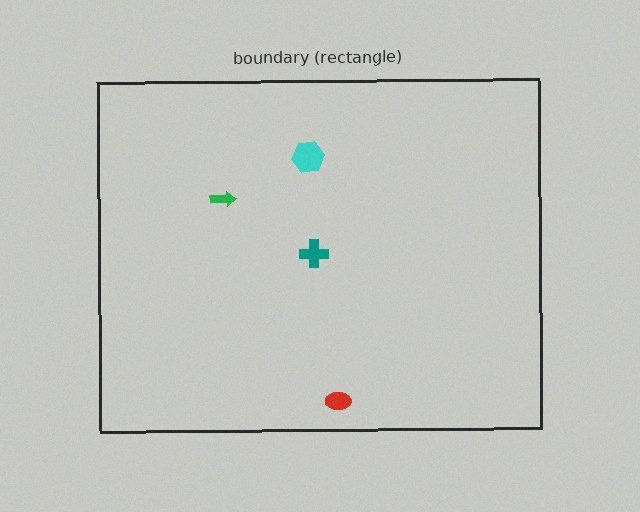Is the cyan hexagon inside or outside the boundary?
Inside.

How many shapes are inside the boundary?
4 inside, 0 outside.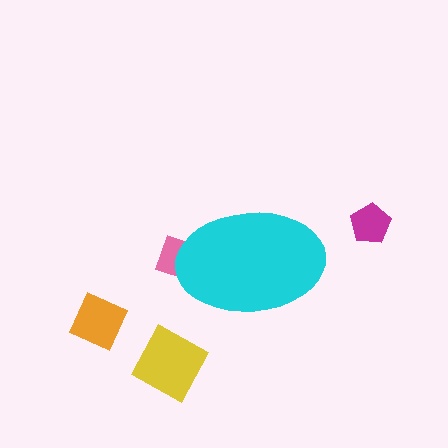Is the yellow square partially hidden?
No, the yellow square is fully visible.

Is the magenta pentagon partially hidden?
No, the magenta pentagon is fully visible.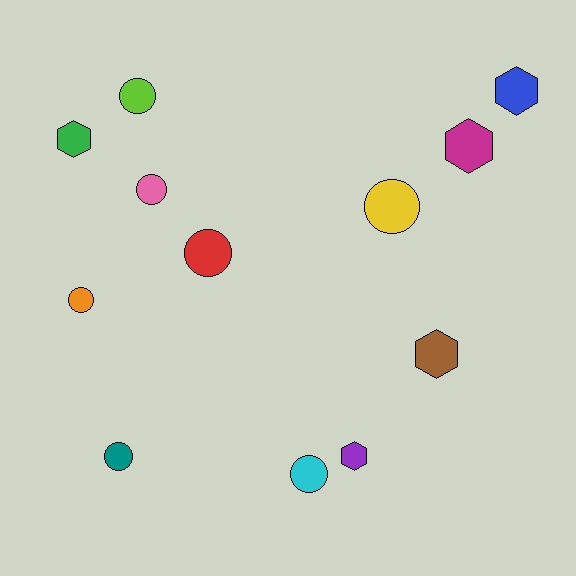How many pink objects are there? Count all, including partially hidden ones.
There is 1 pink object.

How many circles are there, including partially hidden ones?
There are 7 circles.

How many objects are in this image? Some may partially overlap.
There are 12 objects.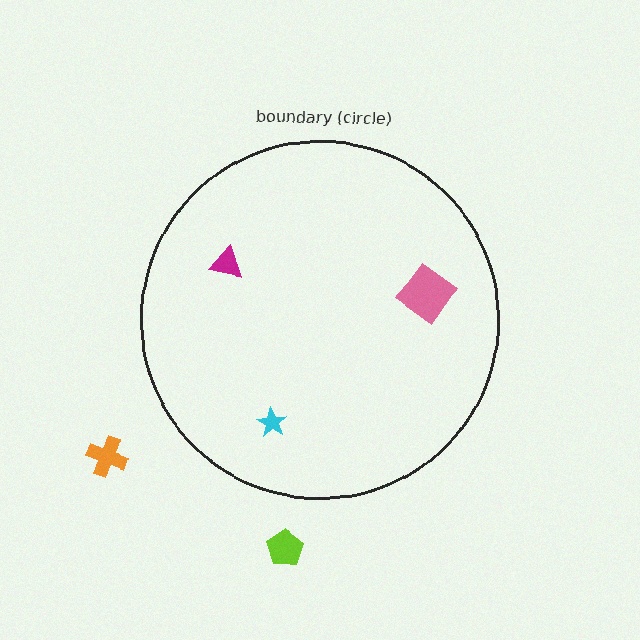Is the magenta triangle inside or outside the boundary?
Inside.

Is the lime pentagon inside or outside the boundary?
Outside.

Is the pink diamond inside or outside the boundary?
Inside.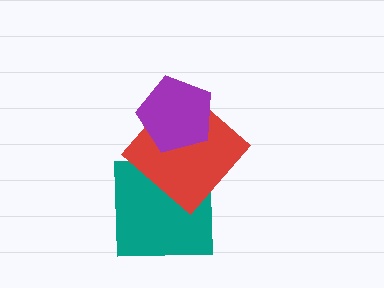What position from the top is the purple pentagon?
The purple pentagon is 1st from the top.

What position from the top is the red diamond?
The red diamond is 2nd from the top.